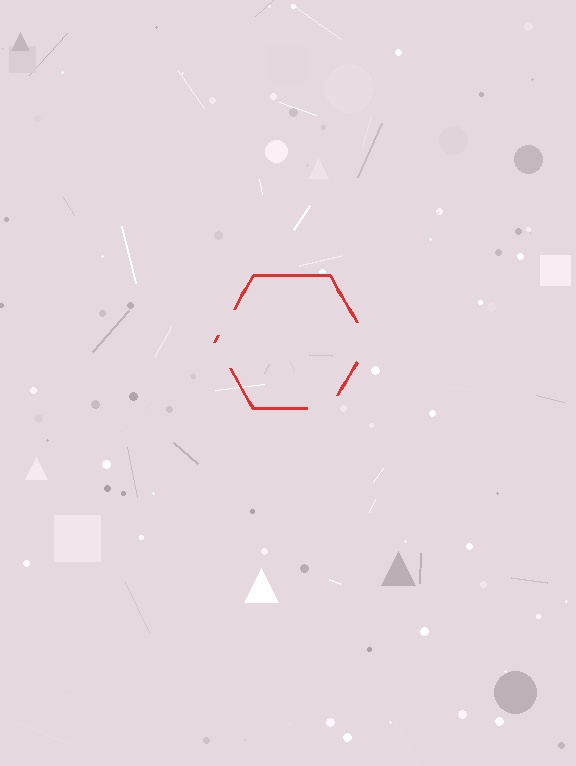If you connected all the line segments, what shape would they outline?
They would outline a hexagon.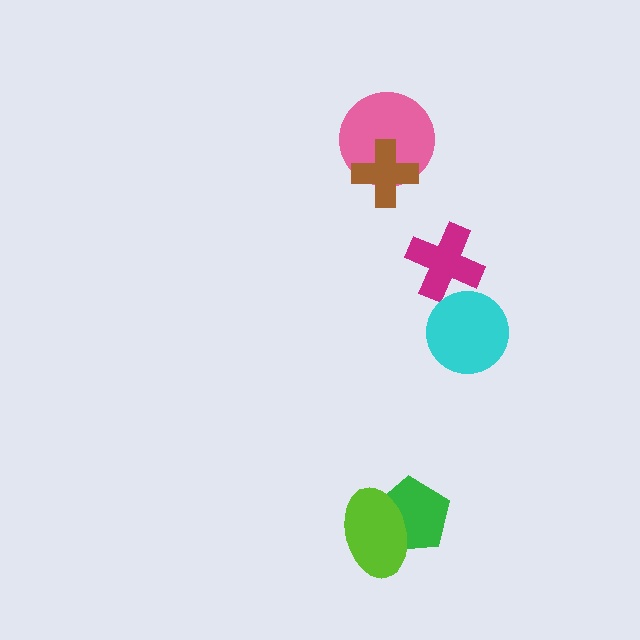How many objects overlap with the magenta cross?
0 objects overlap with the magenta cross.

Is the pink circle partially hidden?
Yes, it is partially covered by another shape.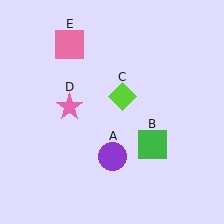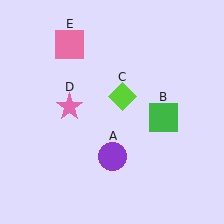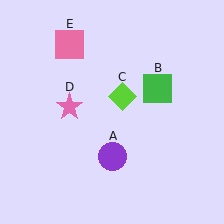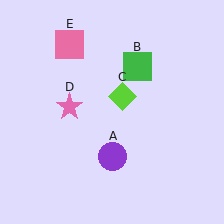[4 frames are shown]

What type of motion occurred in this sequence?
The green square (object B) rotated counterclockwise around the center of the scene.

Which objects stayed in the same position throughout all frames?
Purple circle (object A) and lime diamond (object C) and pink star (object D) and pink square (object E) remained stationary.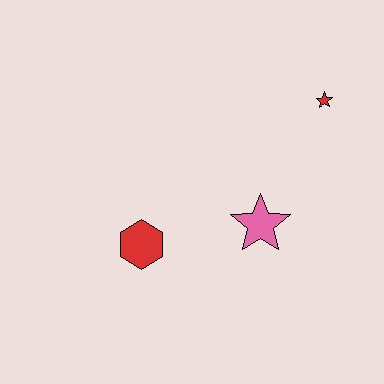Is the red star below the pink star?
No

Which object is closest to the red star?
The pink star is closest to the red star.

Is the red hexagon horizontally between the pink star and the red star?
No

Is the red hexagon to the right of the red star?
No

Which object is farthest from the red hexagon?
The red star is farthest from the red hexagon.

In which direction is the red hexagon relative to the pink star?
The red hexagon is to the left of the pink star.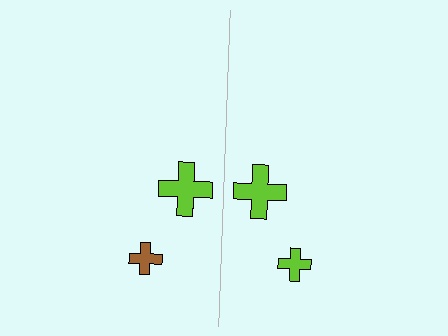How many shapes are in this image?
There are 4 shapes in this image.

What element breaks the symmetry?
The lime cross on the right side breaks the symmetry — its mirror counterpart is brown.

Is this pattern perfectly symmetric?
No, the pattern is not perfectly symmetric. The lime cross on the right side breaks the symmetry — its mirror counterpart is brown.